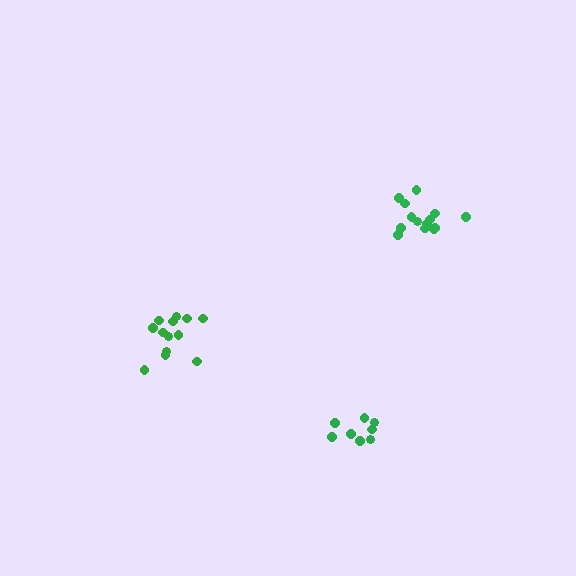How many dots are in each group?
Group 1: 13 dots, Group 2: 8 dots, Group 3: 14 dots (35 total).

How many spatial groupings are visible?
There are 3 spatial groupings.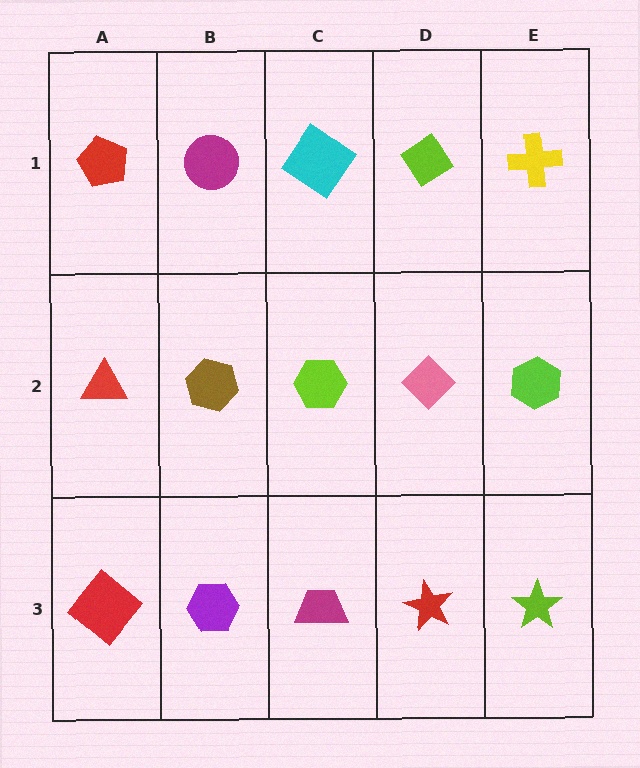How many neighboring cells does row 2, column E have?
3.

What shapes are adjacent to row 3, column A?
A red triangle (row 2, column A), a purple hexagon (row 3, column B).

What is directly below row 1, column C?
A lime hexagon.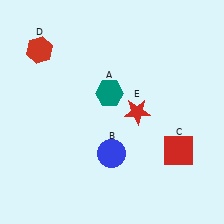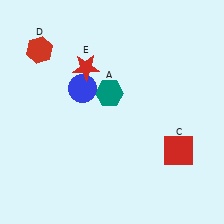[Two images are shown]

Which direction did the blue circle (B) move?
The blue circle (B) moved up.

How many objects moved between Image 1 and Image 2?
2 objects moved between the two images.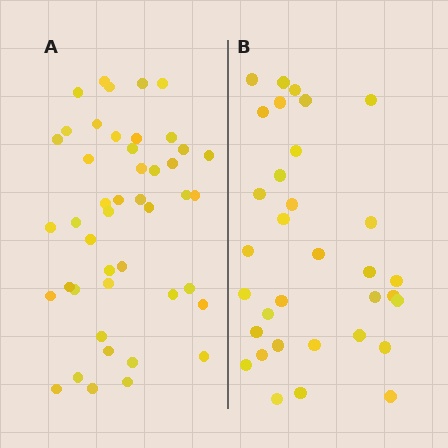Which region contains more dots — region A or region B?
Region A (the left region) has more dots.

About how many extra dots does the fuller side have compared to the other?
Region A has roughly 12 or so more dots than region B.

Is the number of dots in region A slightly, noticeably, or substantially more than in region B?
Region A has noticeably more, but not dramatically so. The ratio is roughly 1.4 to 1.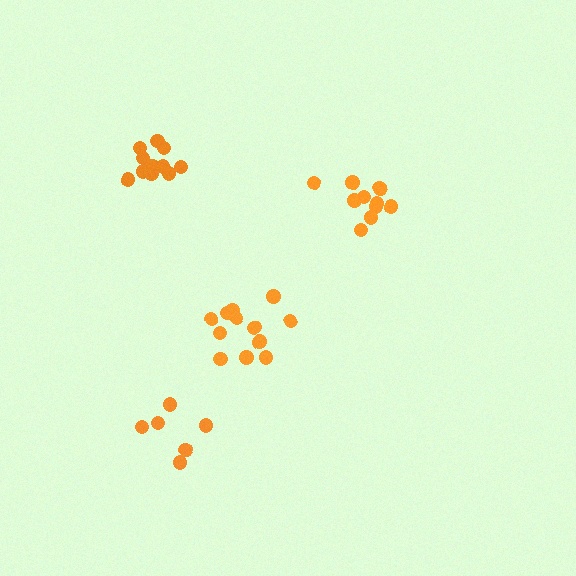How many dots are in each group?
Group 1: 11 dots, Group 2: 12 dots, Group 3: 10 dots, Group 4: 6 dots (39 total).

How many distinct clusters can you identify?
There are 4 distinct clusters.